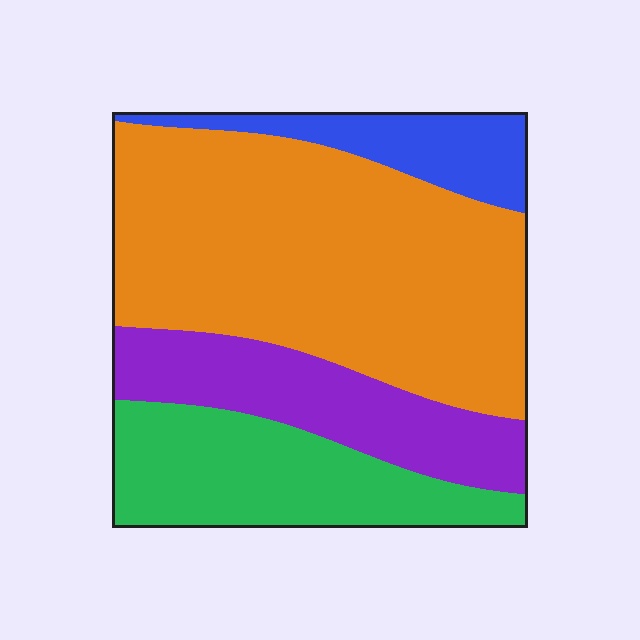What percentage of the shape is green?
Green takes up about one fifth (1/5) of the shape.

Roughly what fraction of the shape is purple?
Purple takes up about one sixth (1/6) of the shape.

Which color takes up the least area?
Blue, at roughly 10%.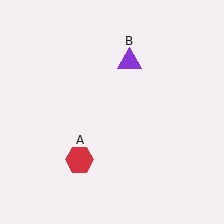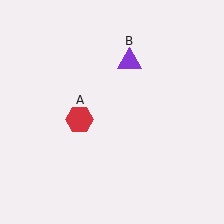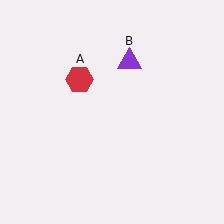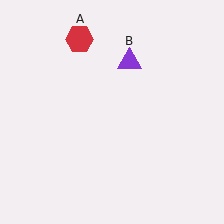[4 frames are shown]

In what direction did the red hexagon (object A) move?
The red hexagon (object A) moved up.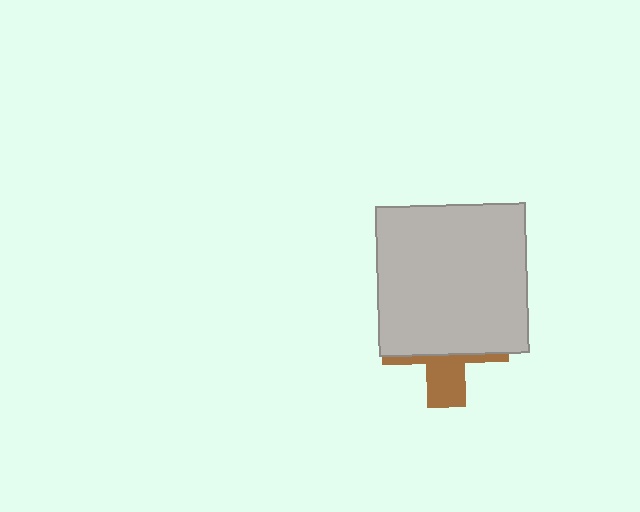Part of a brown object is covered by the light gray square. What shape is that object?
It is a cross.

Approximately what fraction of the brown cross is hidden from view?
Roughly 68% of the brown cross is hidden behind the light gray square.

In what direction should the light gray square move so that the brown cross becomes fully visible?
The light gray square should move up. That is the shortest direction to clear the overlap and leave the brown cross fully visible.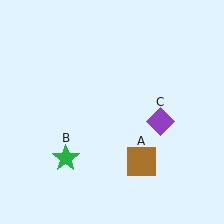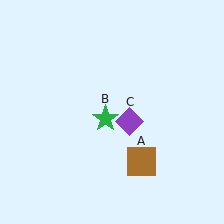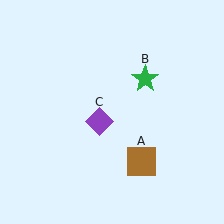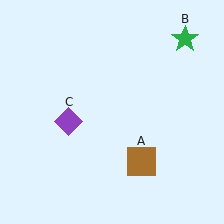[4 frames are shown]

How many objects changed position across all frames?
2 objects changed position: green star (object B), purple diamond (object C).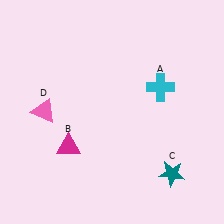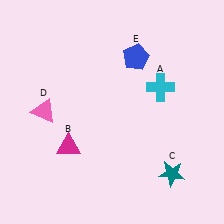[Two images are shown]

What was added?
A blue pentagon (E) was added in Image 2.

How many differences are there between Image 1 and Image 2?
There is 1 difference between the two images.